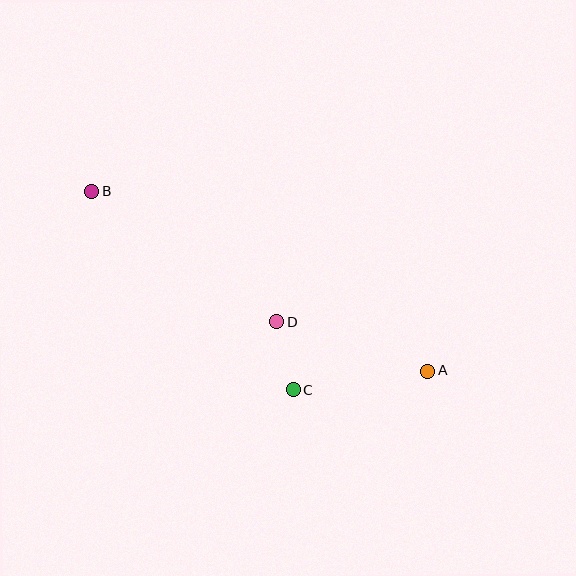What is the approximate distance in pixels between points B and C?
The distance between B and C is approximately 283 pixels.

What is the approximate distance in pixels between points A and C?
The distance between A and C is approximately 136 pixels.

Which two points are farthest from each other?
Points A and B are farthest from each other.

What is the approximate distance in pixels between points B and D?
The distance between B and D is approximately 227 pixels.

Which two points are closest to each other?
Points C and D are closest to each other.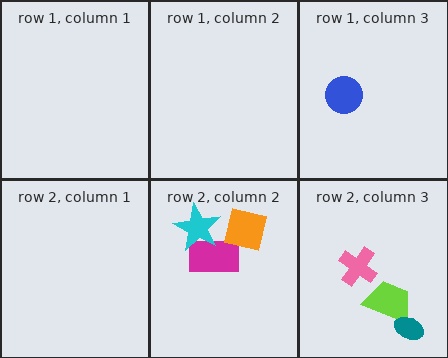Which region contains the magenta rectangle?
The row 2, column 2 region.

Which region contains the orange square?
The row 2, column 2 region.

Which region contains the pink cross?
The row 2, column 3 region.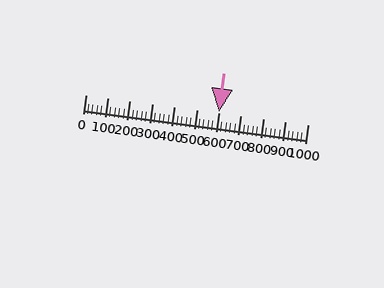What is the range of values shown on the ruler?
The ruler shows values from 0 to 1000.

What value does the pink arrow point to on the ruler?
The pink arrow points to approximately 600.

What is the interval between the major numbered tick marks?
The major tick marks are spaced 100 units apart.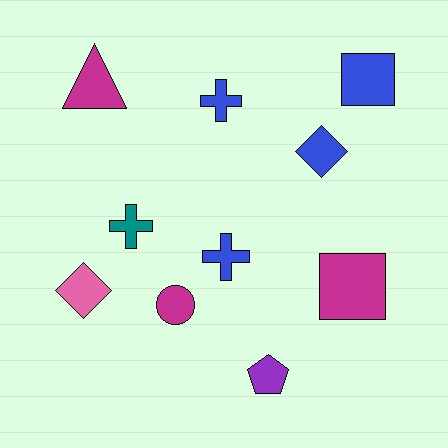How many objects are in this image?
There are 10 objects.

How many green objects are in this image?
There are no green objects.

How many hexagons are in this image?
There are no hexagons.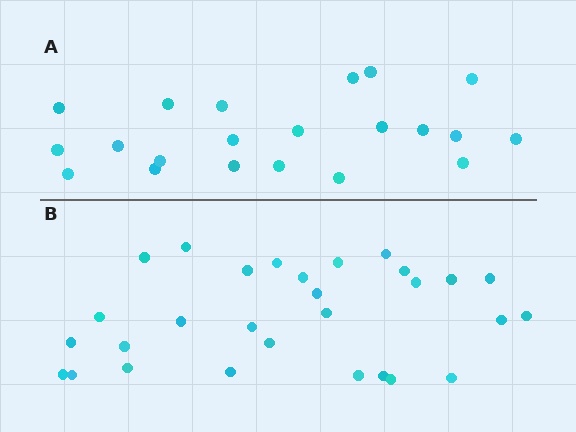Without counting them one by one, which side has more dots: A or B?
Region B (the bottom region) has more dots.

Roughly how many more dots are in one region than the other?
Region B has roughly 8 or so more dots than region A.